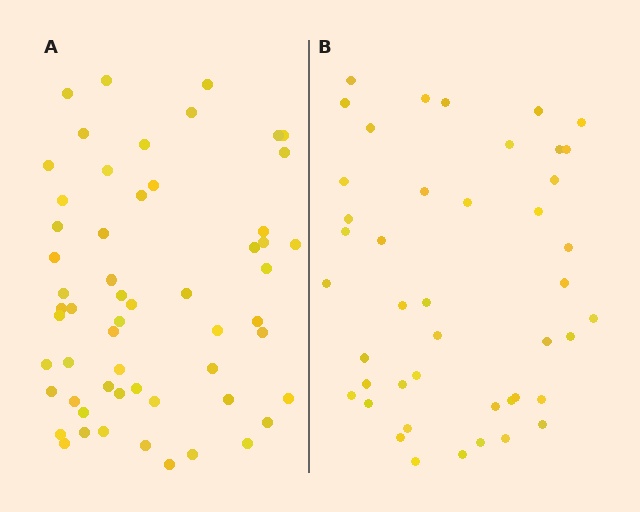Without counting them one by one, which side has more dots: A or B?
Region A (the left region) has more dots.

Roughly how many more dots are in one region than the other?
Region A has approximately 15 more dots than region B.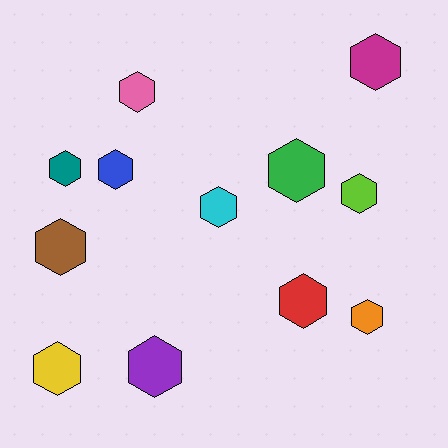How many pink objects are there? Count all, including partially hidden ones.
There is 1 pink object.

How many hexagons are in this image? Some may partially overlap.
There are 12 hexagons.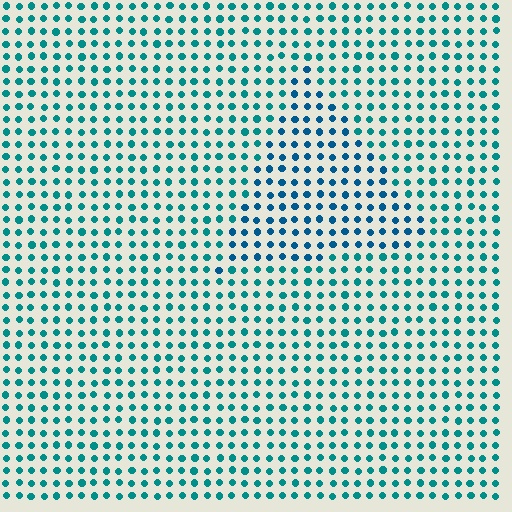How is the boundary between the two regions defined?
The boundary is defined purely by a slight shift in hue (about 25 degrees). Spacing, size, and orientation are identical on both sides.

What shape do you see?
I see a triangle.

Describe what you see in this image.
The image is filled with small teal elements in a uniform arrangement. A triangle-shaped region is visible where the elements are tinted to a slightly different hue, forming a subtle color boundary.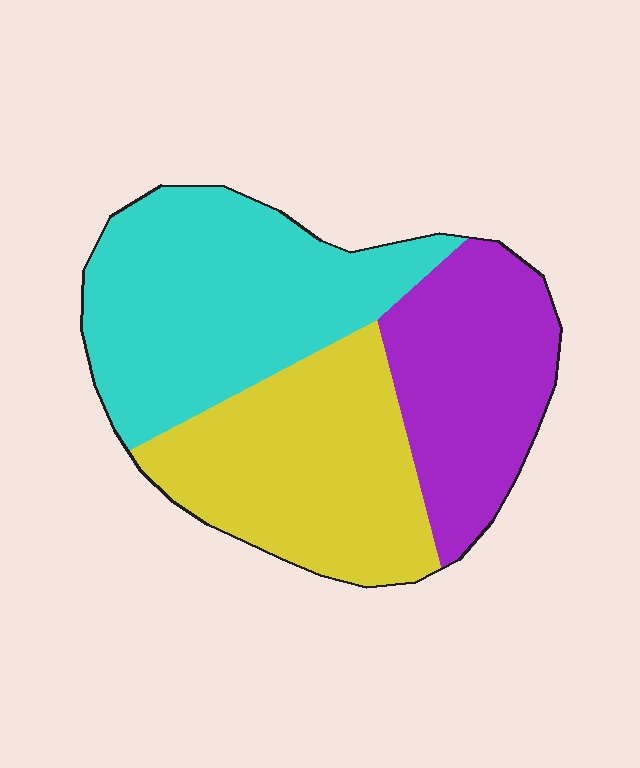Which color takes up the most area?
Cyan, at roughly 40%.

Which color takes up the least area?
Purple, at roughly 25%.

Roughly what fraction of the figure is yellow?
Yellow takes up about one third (1/3) of the figure.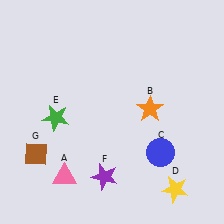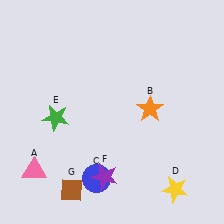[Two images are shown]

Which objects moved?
The objects that moved are: the pink triangle (A), the blue circle (C), the brown diamond (G).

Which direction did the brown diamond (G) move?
The brown diamond (G) moved down.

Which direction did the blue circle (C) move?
The blue circle (C) moved left.